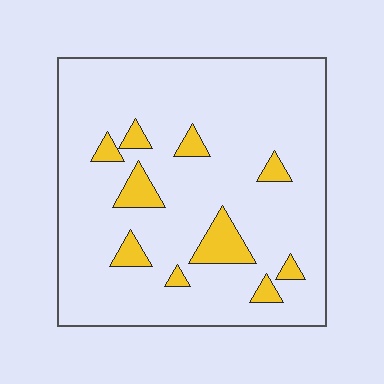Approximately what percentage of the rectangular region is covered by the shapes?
Approximately 10%.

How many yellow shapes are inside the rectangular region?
10.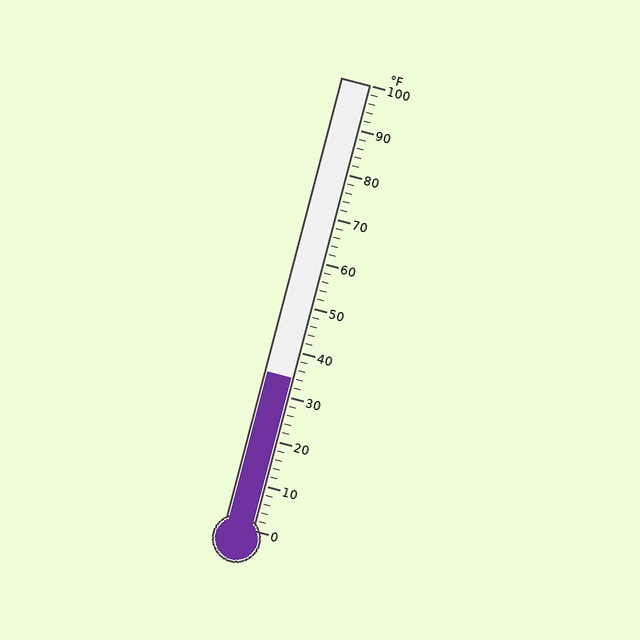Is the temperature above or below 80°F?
The temperature is below 80°F.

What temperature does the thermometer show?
The thermometer shows approximately 34°F.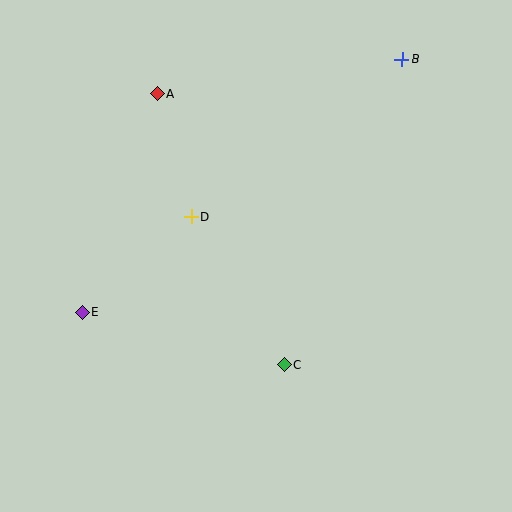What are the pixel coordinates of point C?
Point C is at (284, 365).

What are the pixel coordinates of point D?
Point D is at (191, 217).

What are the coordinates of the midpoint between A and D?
The midpoint between A and D is at (175, 155).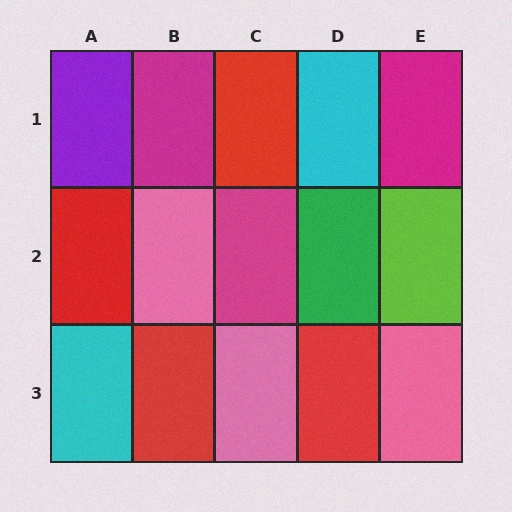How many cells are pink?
3 cells are pink.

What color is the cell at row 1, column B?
Magenta.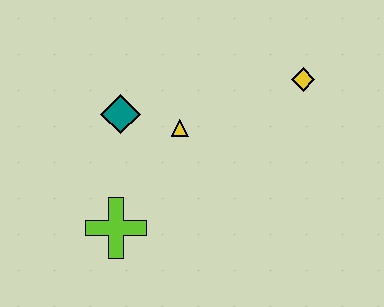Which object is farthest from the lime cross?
The yellow diamond is farthest from the lime cross.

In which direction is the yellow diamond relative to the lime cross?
The yellow diamond is to the right of the lime cross.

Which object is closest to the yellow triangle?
The teal diamond is closest to the yellow triangle.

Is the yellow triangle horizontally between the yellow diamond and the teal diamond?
Yes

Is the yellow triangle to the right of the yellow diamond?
No